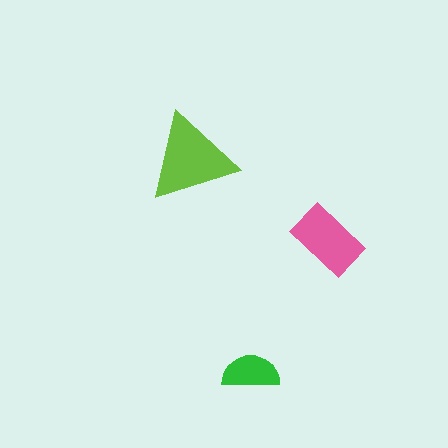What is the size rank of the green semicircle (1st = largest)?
3rd.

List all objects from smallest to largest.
The green semicircle, the pink rectangle, the lime triangle.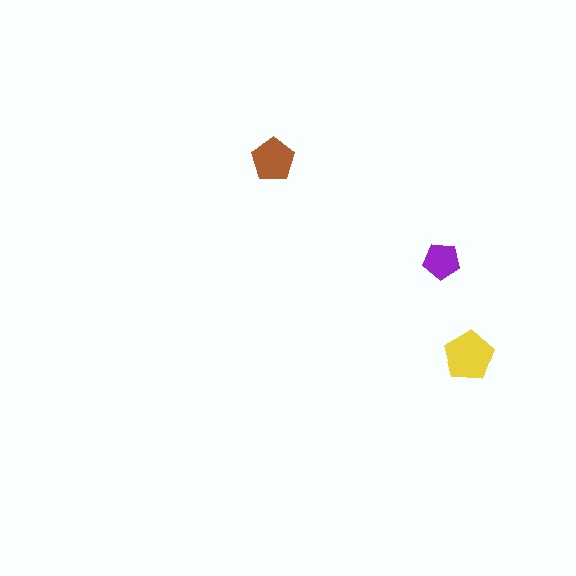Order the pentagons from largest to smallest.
the yellow one, the brown one, the purple one.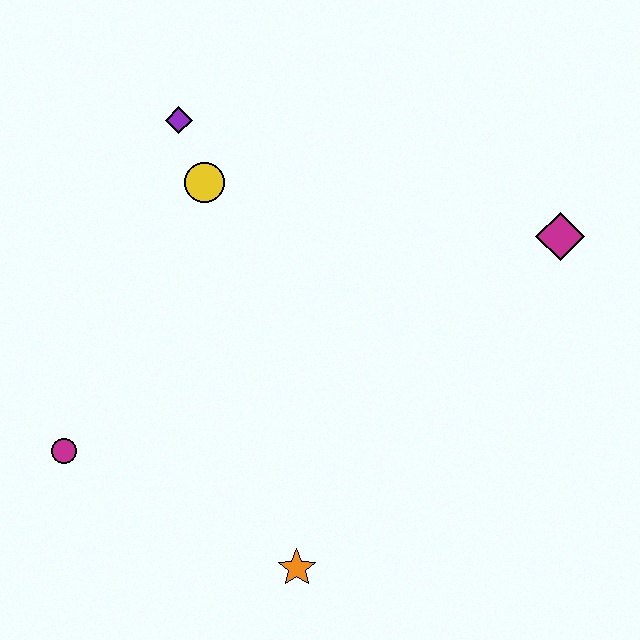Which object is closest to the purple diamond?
The yellow circle is closest to the purple diamond.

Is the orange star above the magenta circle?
No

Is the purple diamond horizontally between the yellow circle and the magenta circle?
Yes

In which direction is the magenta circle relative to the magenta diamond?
The magenta circle is to the left of the magenta diamond.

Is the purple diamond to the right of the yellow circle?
No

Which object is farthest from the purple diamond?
The orange star is farthest from the purple diamond.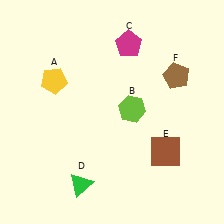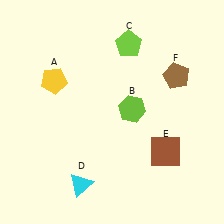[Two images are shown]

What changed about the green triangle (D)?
In Image 1, D is green. In Image 2, it changed to cyan.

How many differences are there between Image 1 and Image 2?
There are 2 differences between the two images.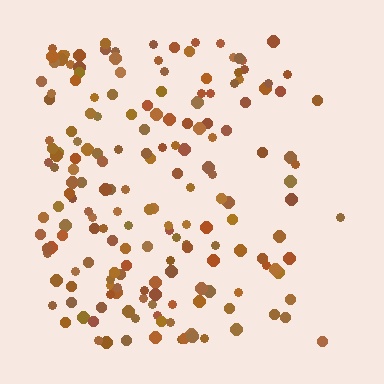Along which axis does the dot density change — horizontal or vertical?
Horizontal.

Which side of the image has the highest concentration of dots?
The left.